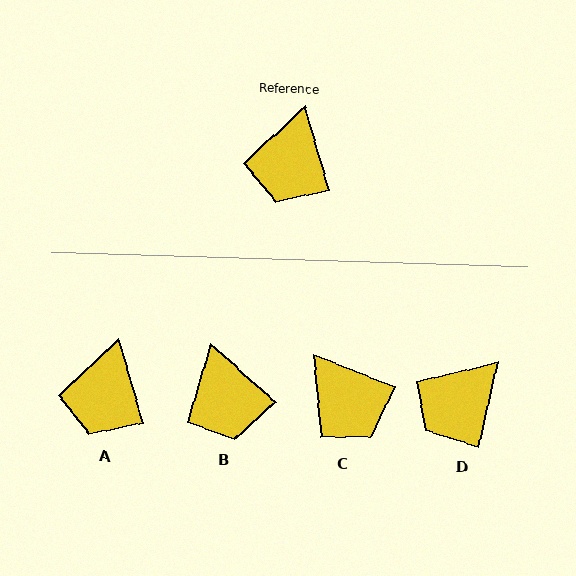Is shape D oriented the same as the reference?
No, it is off by about 29 degrees.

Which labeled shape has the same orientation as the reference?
A.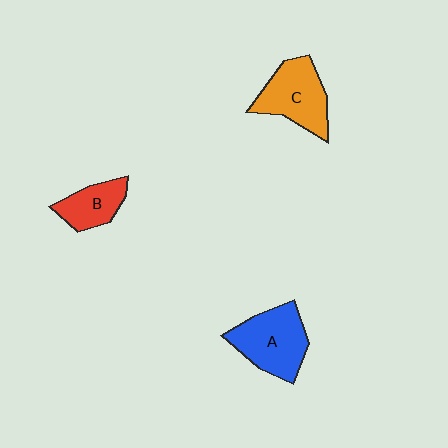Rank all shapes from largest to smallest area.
From largest to smallest: A (blue), C (orange), B (red).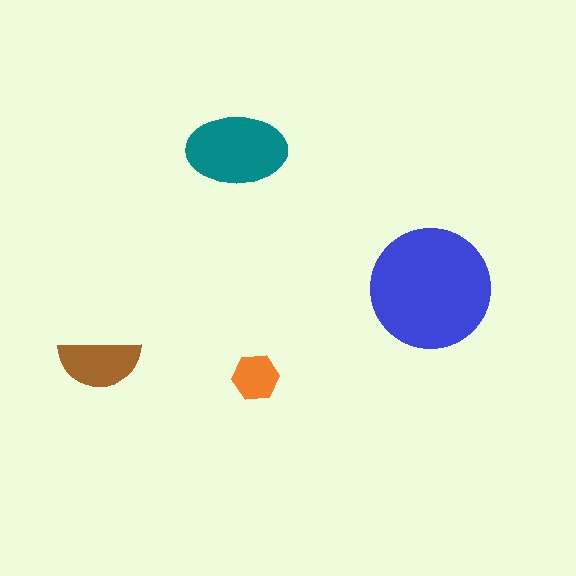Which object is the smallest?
The orange hexagon.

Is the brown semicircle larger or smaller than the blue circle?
Smaller.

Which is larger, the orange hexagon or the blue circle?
The blue circle.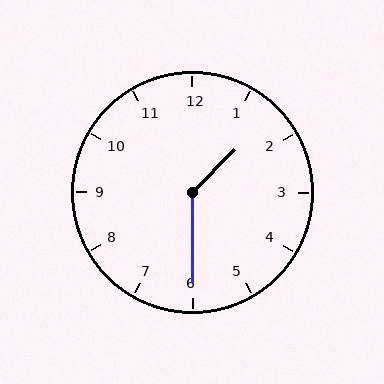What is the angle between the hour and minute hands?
Approximately 135 degrees.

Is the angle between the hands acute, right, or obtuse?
It is obtuse.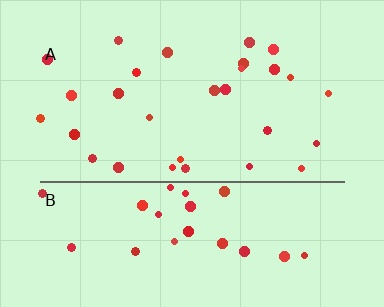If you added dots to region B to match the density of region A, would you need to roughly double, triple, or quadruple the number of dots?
Approximately double.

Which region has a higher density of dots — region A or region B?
A (the top).